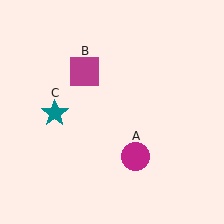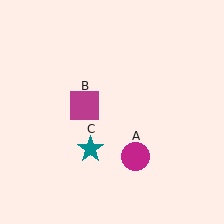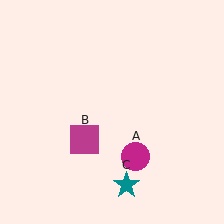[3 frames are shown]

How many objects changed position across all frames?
2 objects changed position: magenta square (object B), teal star (object C).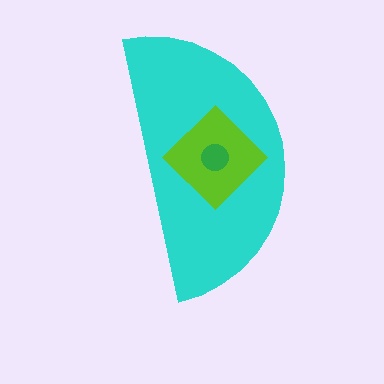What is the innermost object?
The green circle.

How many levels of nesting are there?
3.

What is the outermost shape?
The cyan semicircle.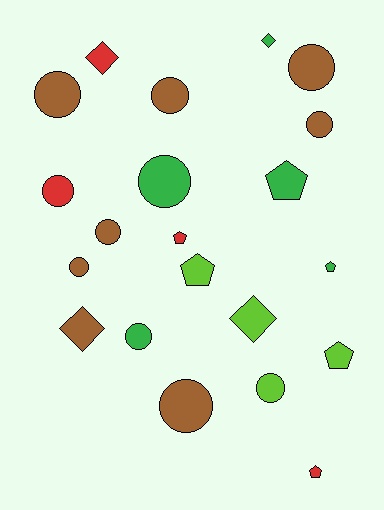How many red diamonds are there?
There is 1 red diamond.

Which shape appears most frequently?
Circle, with 11 objects.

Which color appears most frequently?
Brown, with 8 objects.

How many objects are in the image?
There are 21 objects.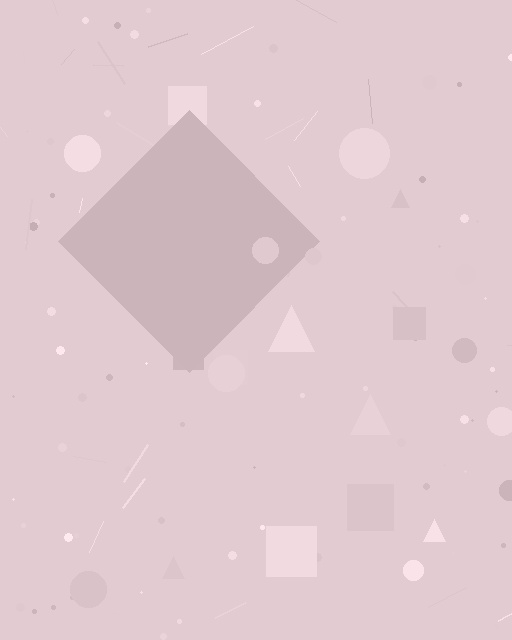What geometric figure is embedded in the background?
A diamond is embedded in the background.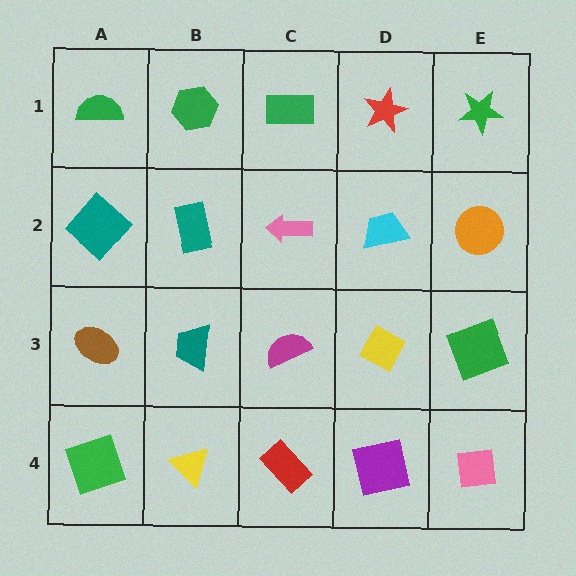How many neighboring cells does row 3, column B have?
4.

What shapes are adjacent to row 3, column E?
An orange circle (row 2, column E), a pink square (row 4, column E), a yellow diamond (row 3, column D).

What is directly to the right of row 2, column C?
A cyan trapezoid.